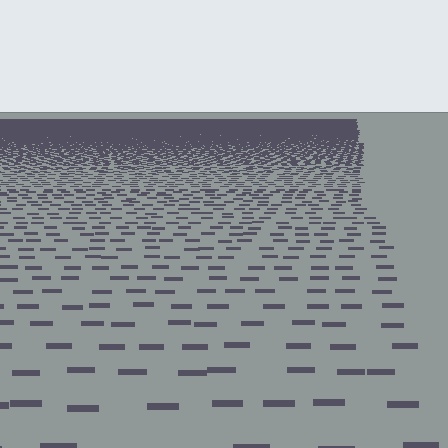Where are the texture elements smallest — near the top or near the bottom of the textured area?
Near the top.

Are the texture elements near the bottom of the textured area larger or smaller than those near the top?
Larger. Near the bottom, elements are closer to the viewer and appear at a bigger on-screen size.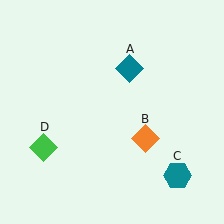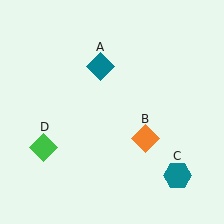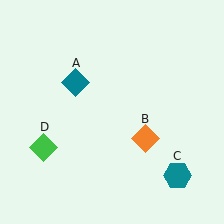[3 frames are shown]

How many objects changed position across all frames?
1 object changed position: teal diamond (object A).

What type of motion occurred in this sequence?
The teal diamond (object A) rotated counterclockwise around the center of the scene.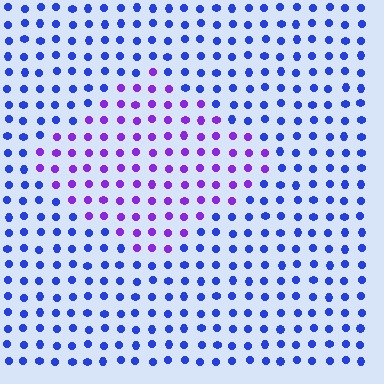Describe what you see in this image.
The image is filled with small blue elements in a uniform arrangement. A diamond-shaped region is visible where the elements are tinted to a slightly different hue, forming a subtle color boundary.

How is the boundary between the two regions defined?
The boundary is defined purely by a slight shift in hue (about 44 degrees). Spacing, size, and orientation are identical on both sides.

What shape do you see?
I see a diamond.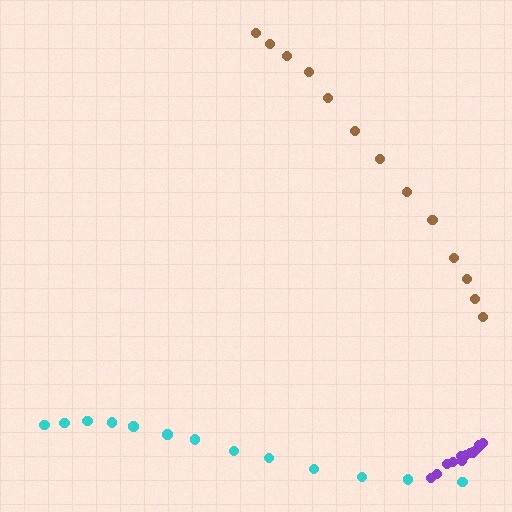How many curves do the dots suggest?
There are 3 distinct paths.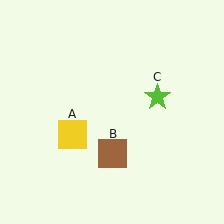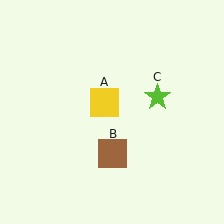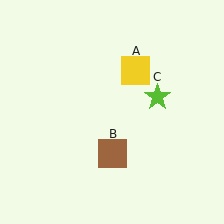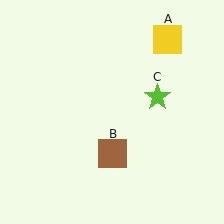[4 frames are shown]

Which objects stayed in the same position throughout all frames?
Brown square (object B) and lime star (object C) remained stationary.